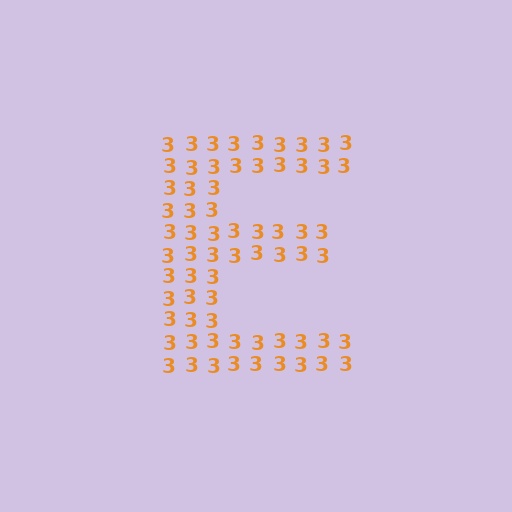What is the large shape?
The large shape is the letter E.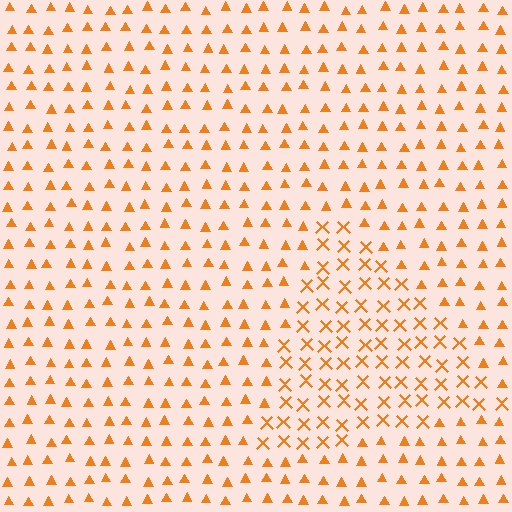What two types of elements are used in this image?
The image uses X marks inside the triangle region and triangles outside it.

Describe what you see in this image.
The image is filled with small orange elements arranged in a uniform grid. A triangle-shaped region contains X marks, while the surrounding area contains triangles. The boundary is defined purely by the change in element shape.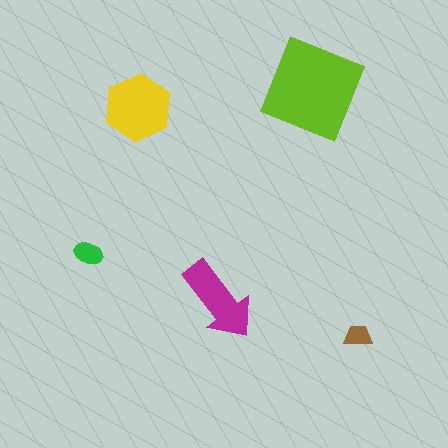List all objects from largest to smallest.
The lime square, the yellow hexagon, the magenta arrow, the green ellipse, the brown trapezoid.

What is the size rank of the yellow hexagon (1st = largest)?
2nd.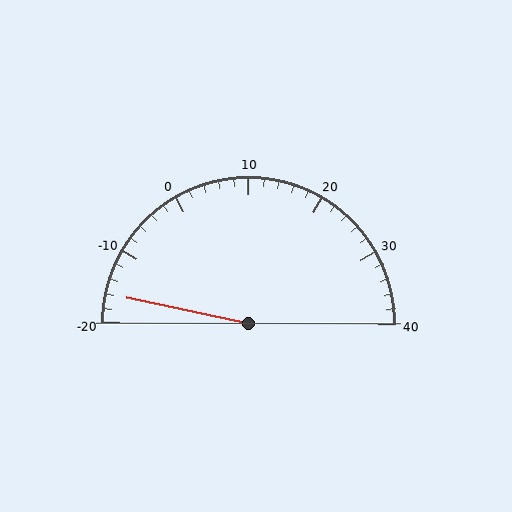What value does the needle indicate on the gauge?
The needle indicates approximately -16.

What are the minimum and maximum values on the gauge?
The gauge ranges from -20 to 40.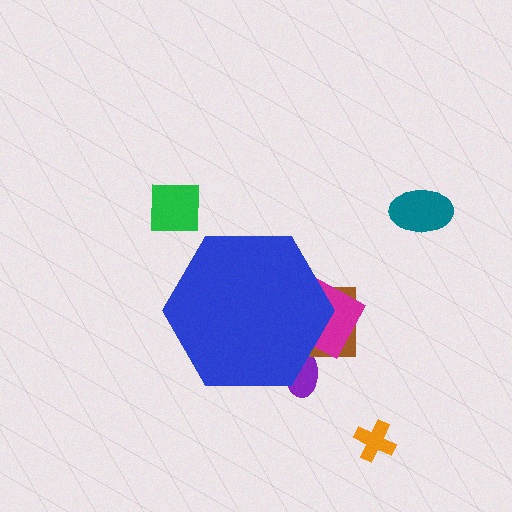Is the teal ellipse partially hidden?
No, the teal ellipse is fully visible.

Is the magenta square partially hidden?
Yes, the magenta square is partially hidden behind the blue hexagon.